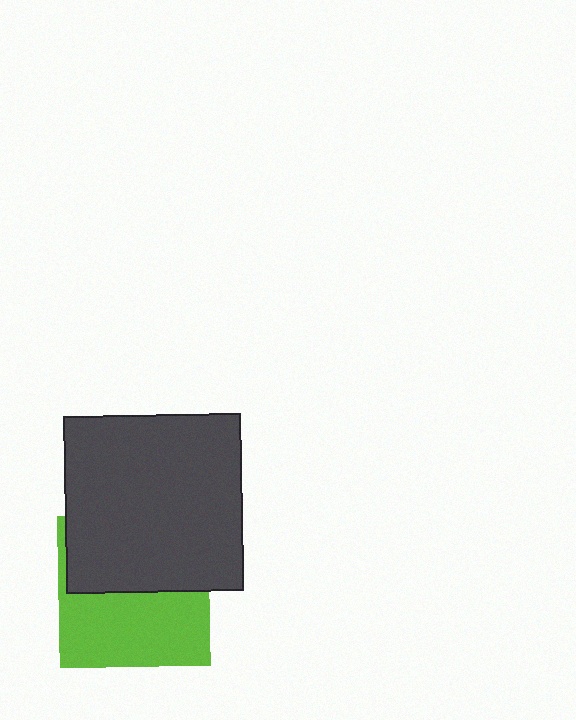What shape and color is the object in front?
The object in front is a dark gray square.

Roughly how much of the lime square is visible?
About half of it is visible (roughly 51%).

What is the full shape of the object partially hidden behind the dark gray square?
The partially hidden object is a lime square.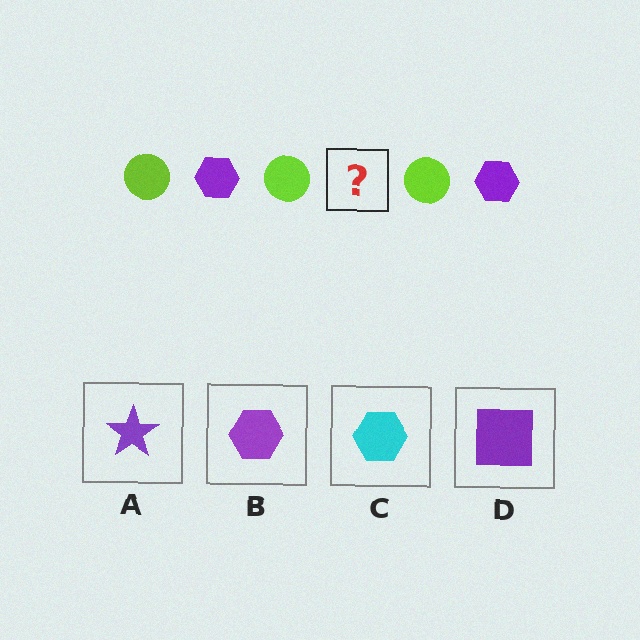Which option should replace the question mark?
Option B.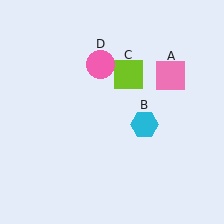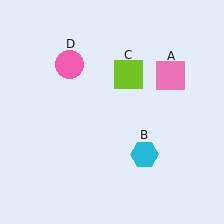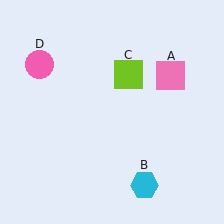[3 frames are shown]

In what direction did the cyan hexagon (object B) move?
The cyan hexagon (object B) moved down.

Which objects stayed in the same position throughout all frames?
Pink square (object A) and lime square (object C) remained stationary.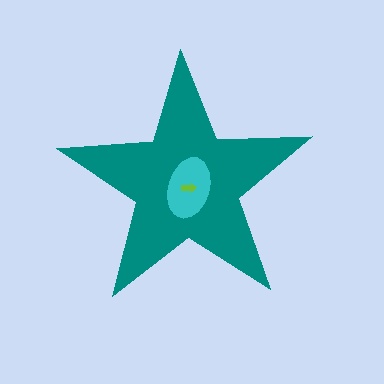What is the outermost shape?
The teal star.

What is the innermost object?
The lime arrow.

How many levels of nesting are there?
3.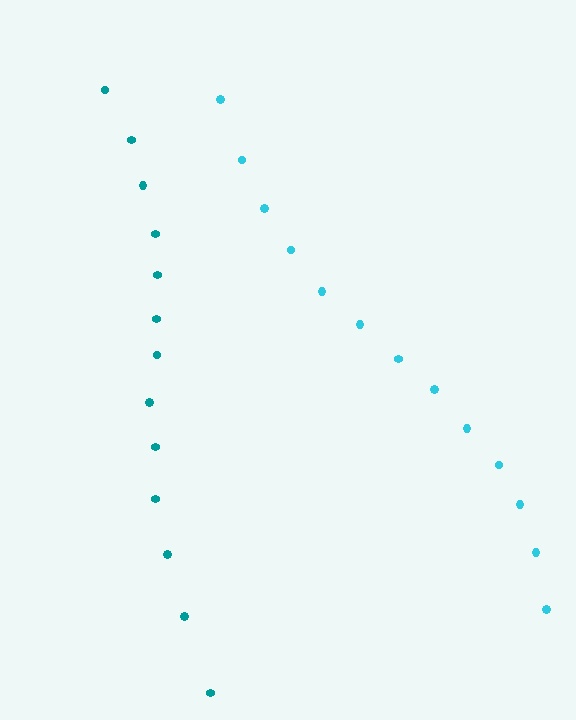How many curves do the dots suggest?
There are 2 distinct paths.